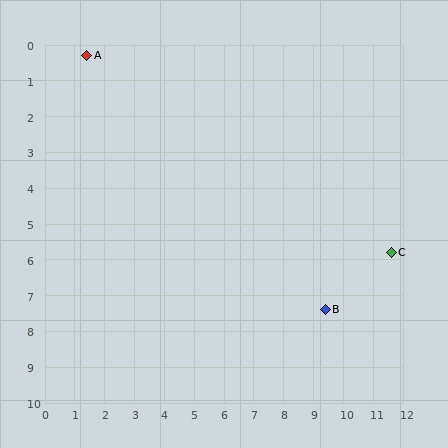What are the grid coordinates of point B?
Point B is at approximately (9.4, 7.4).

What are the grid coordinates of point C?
Point C is at approximately (11.6, 5.8).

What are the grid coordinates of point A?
Point A is at approximately (1.4, 0.3).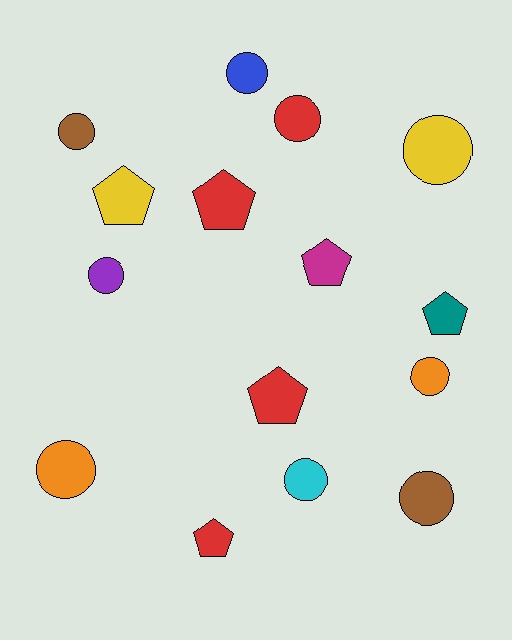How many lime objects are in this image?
There are no lime objects.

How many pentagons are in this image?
There are 6 pentagons.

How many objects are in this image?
There are 15 objects.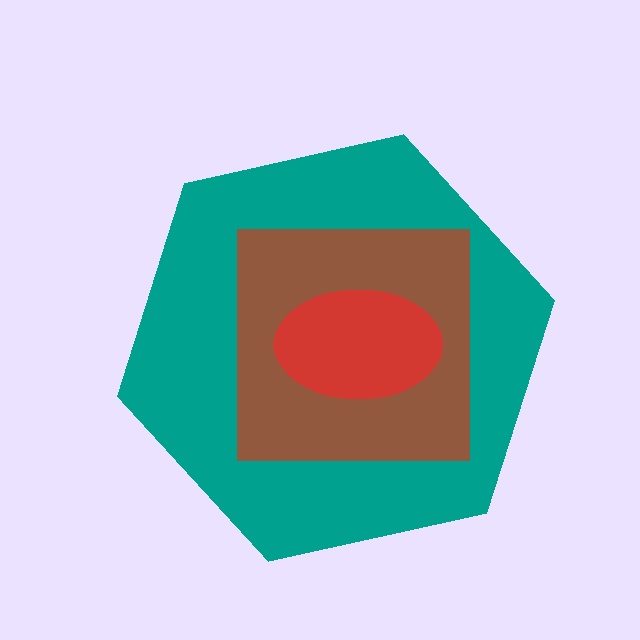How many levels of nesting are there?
3.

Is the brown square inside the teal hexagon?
Yes.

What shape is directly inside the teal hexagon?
The brown square.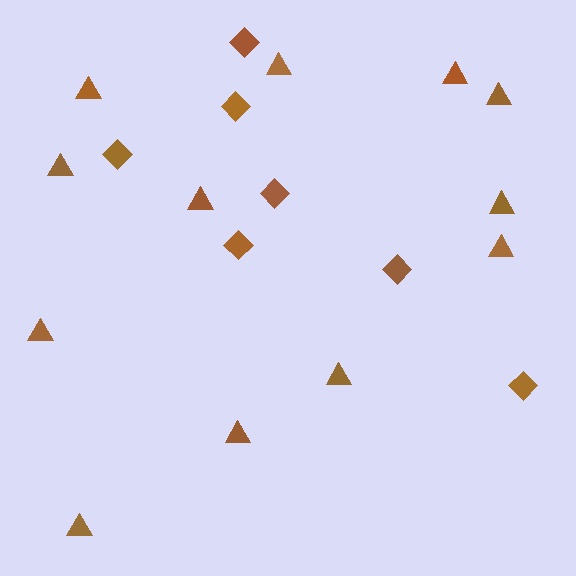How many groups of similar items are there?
There are 2 groups: one group of triangles (12) and one group of diamonds (7).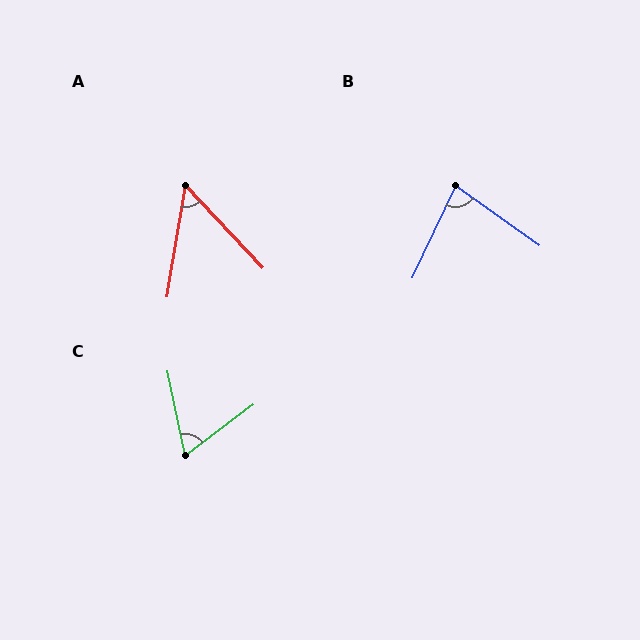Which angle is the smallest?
A, at approximately 52 degrees.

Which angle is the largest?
B, at approximately 80 degrees.